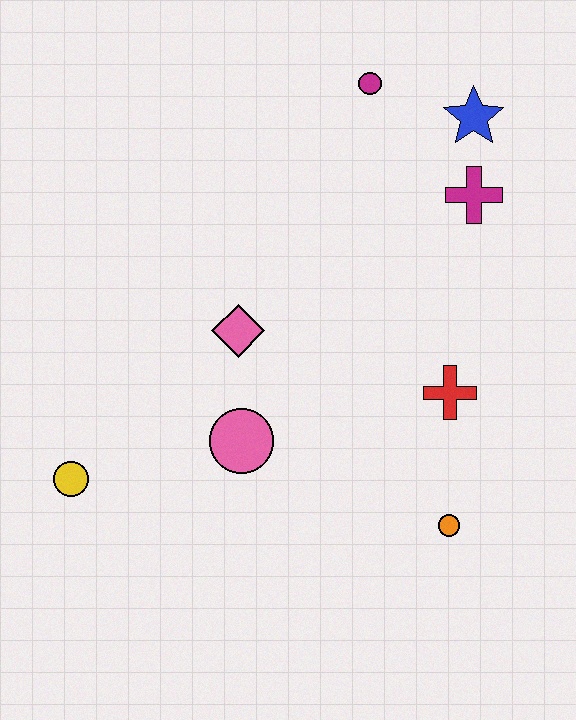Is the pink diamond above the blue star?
No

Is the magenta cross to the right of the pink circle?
Yes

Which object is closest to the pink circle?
The pink diamond is closest to the pink circle.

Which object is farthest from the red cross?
The yellow circle is farthest from the red cross.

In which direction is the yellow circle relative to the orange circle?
The yellow circle is to the left of the orange circle.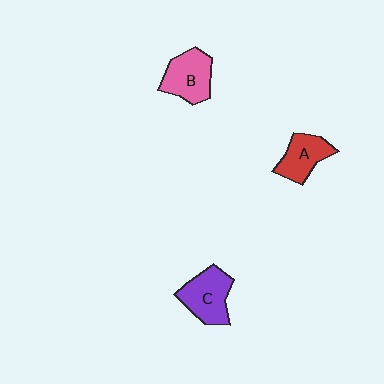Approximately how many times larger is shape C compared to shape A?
Approximately 1.2 times.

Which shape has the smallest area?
Shape A (red).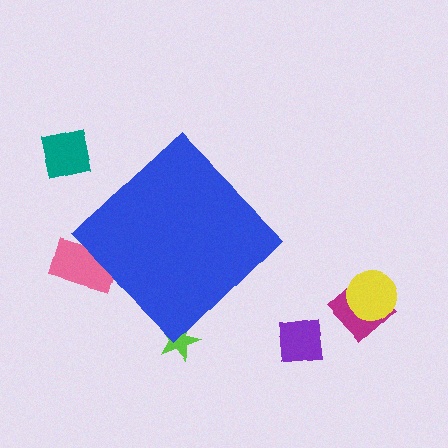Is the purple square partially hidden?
No, the purple square is fully visible.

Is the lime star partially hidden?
Yes, the lime star is partially hidden behind the blue diamond.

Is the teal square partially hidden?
No, the teal square is fully visible.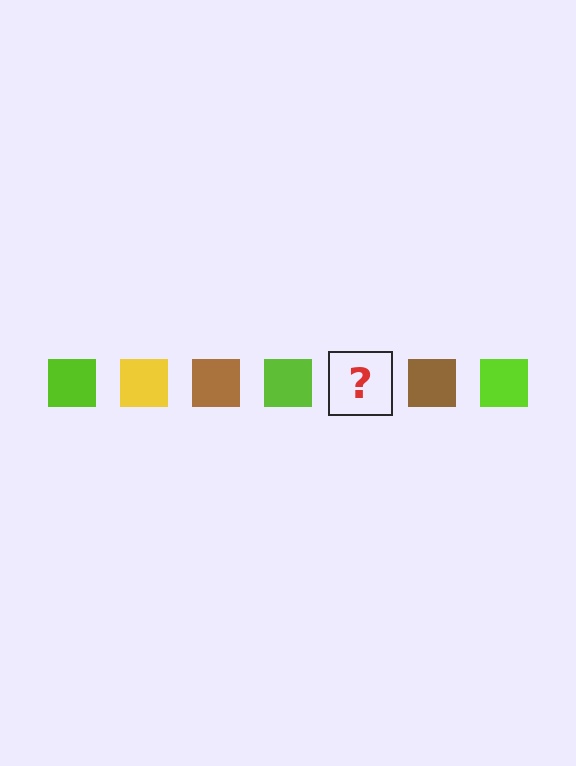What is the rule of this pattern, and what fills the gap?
The rule is that the pattern cycles through lime, yellow, brown squares. The gap should be filled with a yellow square.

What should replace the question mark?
The question mark should be replaced with a yellow square.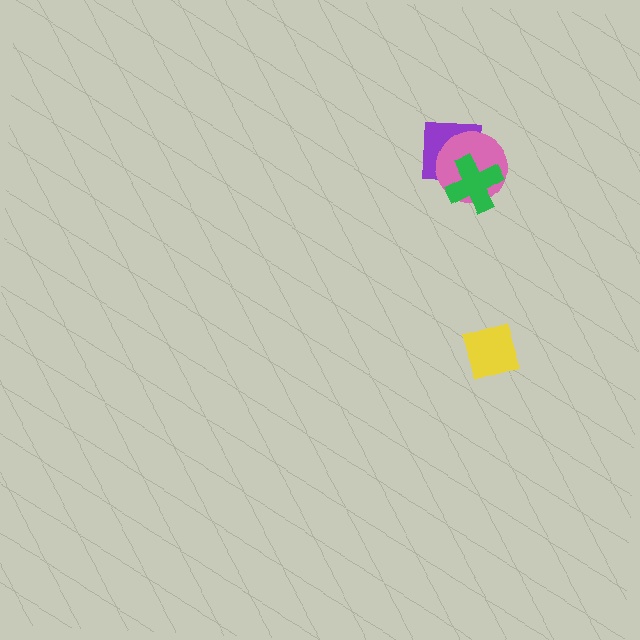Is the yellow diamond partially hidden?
No, no other shape covers it.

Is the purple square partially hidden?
Yes, it is partially covered by another shape.